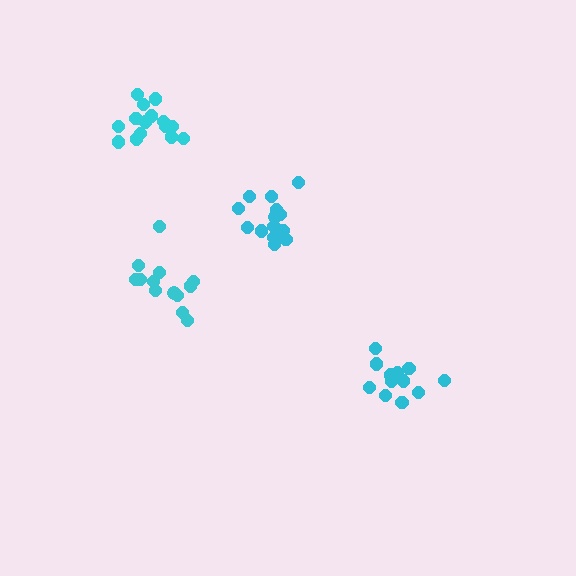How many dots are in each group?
Group 1: 13 dots, Group 2: 14 dots, Group 3: 14 dots, Group 4: 15 dots (56 total).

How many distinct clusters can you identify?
There are 4 distinct clusters.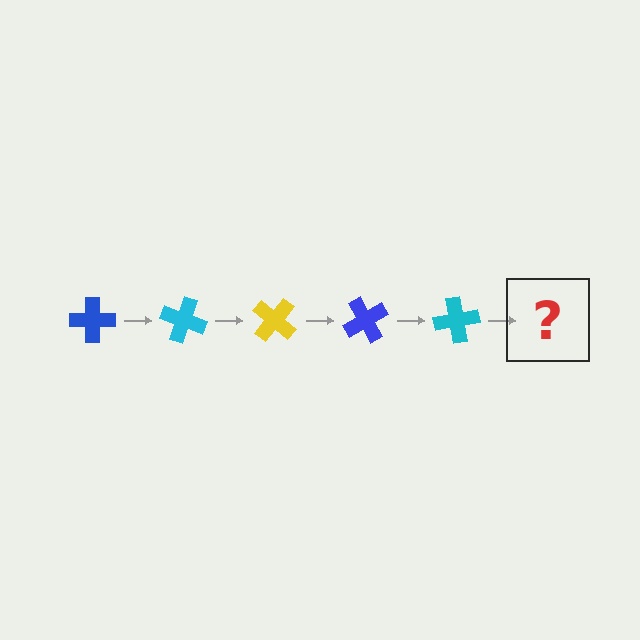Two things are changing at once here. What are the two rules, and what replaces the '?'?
The two rules are that it rotates 20 degrees each step and the color cycles through blue, cyan, and yellow. The '?' should be a yellow cross, rotated 100 degrees from the start.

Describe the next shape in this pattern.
It should be a yellow cross, rotated 100 degrees from the start.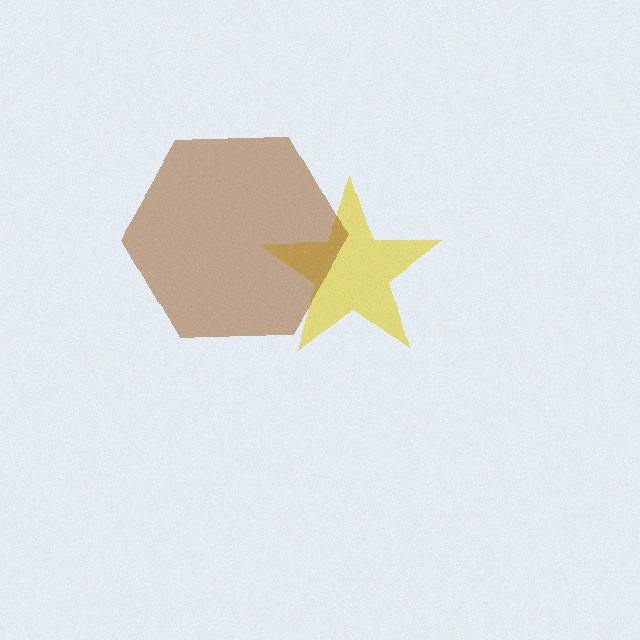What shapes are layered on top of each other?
The layered shapes are: a yellow star, a brown hexagon.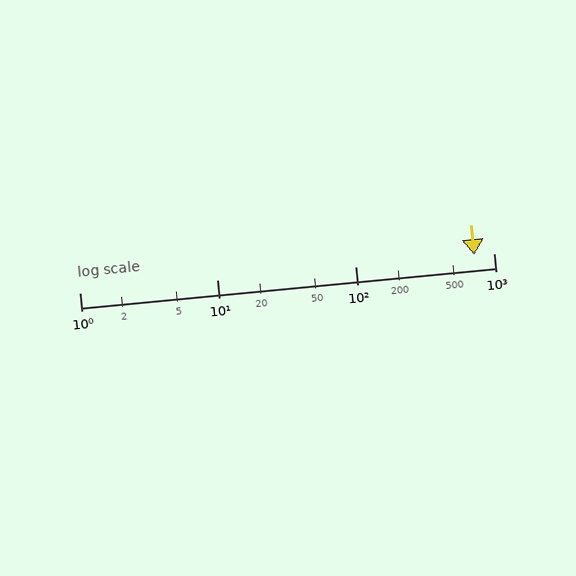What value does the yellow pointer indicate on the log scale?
The pointer indicates approximately 720.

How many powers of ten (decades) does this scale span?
The scale spans 3 decades, from 1 to 1000.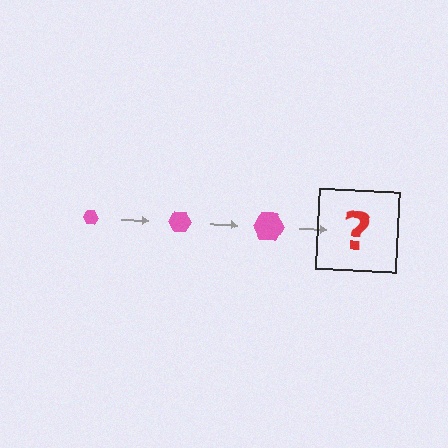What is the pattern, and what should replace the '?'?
The pattern is that the hexagon gets progressively larger each step. The '?' should be a pink hexagon, larger than the previous one.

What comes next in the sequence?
The next element should be a pink hexagon, larger than the previous one.